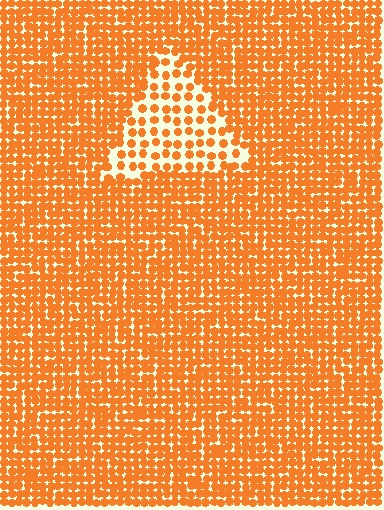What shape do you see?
I see a triangle.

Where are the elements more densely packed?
The elements are more densely packed outside the triangle boundary.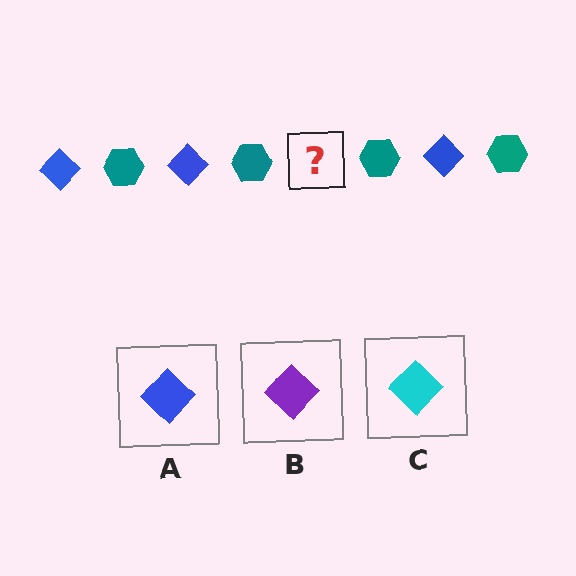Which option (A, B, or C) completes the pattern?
A.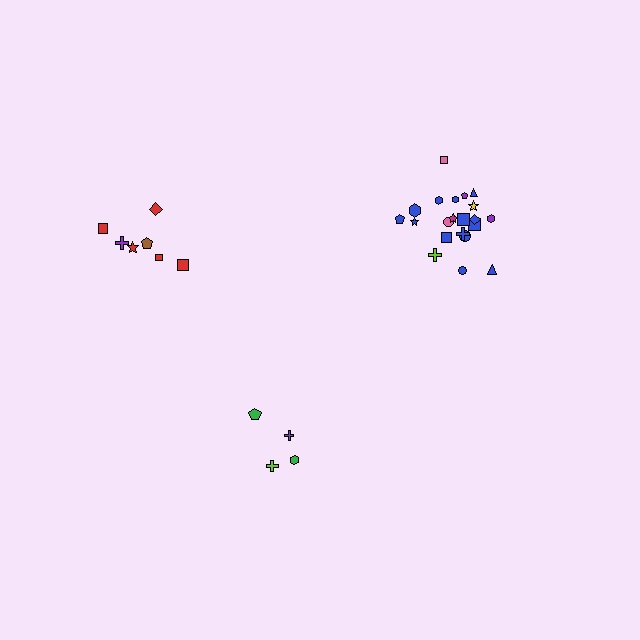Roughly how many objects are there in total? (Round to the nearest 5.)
Roughly 35 objects in total.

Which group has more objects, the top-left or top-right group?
The top-right group.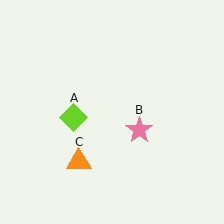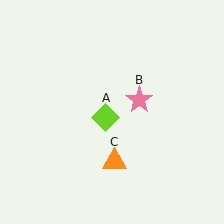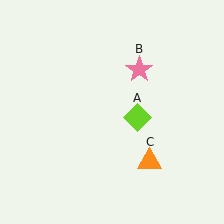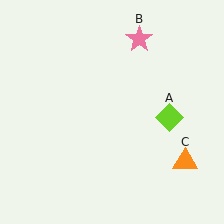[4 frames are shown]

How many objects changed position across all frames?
3 objects changed position: lime diamond (object A), pink star (object B), orange triangle (object C).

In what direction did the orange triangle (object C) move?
The orange triangle (object C) moved right.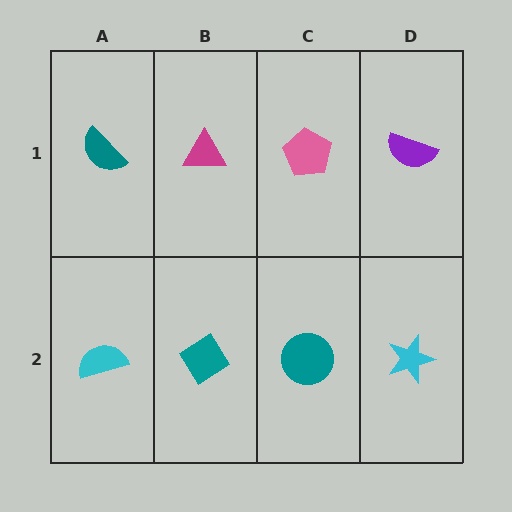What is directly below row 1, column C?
A teal circle.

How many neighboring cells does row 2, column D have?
2.